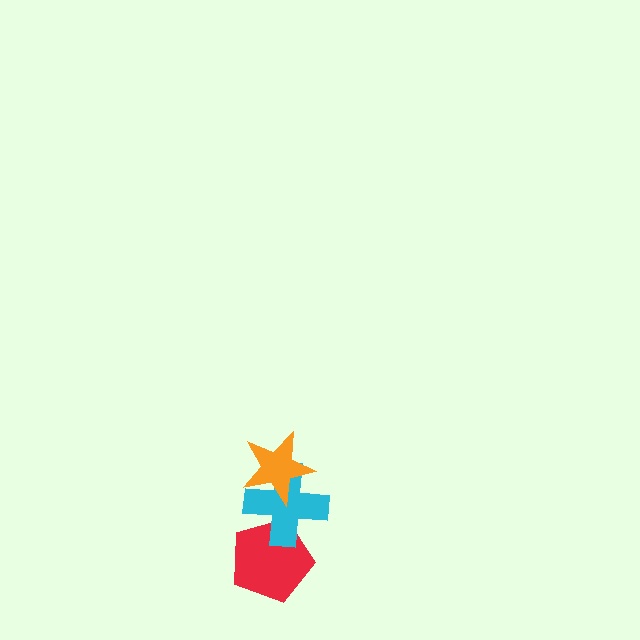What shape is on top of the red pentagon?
The cyan cross is on top of the red pentagon.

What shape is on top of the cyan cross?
The orange star is on top of the cyan cross.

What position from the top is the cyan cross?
The cyan cross is 2nd from the top.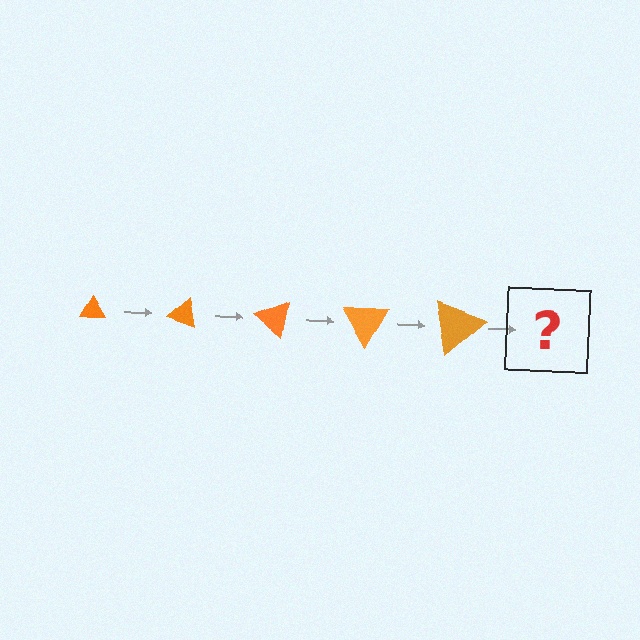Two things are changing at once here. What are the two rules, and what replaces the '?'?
The two rules are that the triangle grows larger each step and it rotates 20 degrees each step. The '?' should be a triangle, larger than the previous one and rotated 100 degrees from the start.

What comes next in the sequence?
The next element should be a triangle, larger than the previous one and rotated 100 degrees from the start.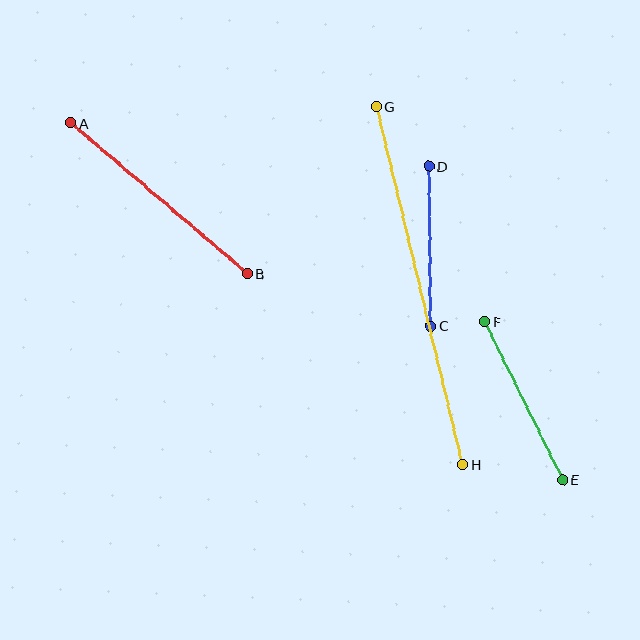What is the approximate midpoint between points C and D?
The midpoint is at approximately (430, 246) pixels.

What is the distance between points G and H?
The distance is approximately 369 pixels.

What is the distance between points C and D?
The distance is approximately 160 pixels.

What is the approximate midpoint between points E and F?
The midpoint is at approximately (524, 401) pixels.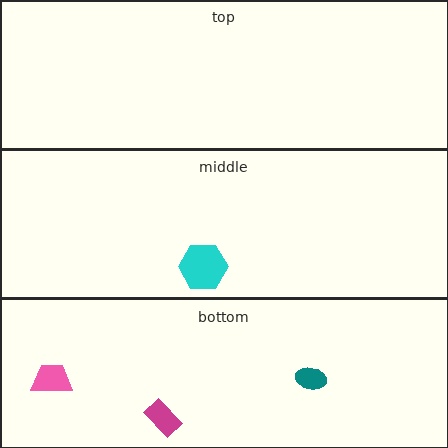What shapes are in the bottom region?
The magenta rectangle, the pink trapezoid, the teal ellipse.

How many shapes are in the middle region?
1.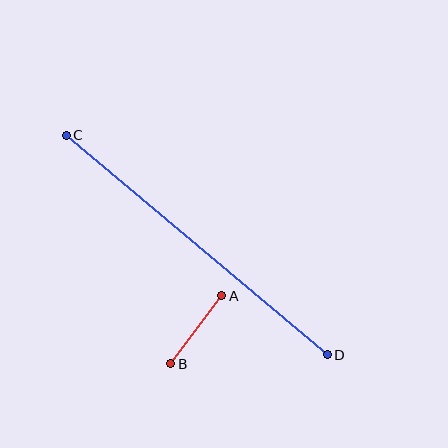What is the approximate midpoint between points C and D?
The midpoint is at approximately (197, 245) pixels.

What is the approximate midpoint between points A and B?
The midpoint is at approximately (196, 330) pixels.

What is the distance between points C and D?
The distance is approximately 341 pixels.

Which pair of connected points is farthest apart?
Points C and D are farthest apart.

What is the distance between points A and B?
The distance is approximately 85 pixels.